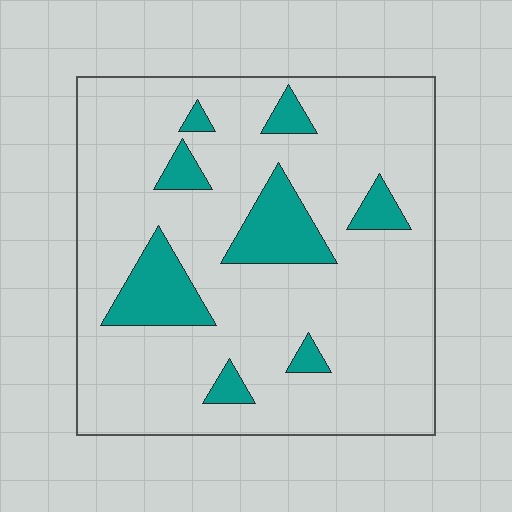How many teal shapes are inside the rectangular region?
8.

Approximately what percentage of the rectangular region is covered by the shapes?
Approximately 15%.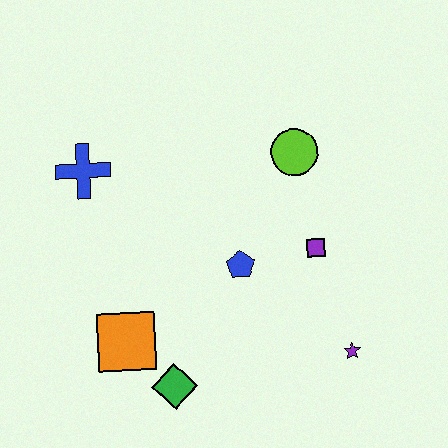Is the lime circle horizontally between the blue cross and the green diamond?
No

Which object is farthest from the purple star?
The blue cross is farthest from the purple star.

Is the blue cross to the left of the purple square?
Yes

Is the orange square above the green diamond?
Yes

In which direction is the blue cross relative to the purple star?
The blue cross is to the left of the purple star.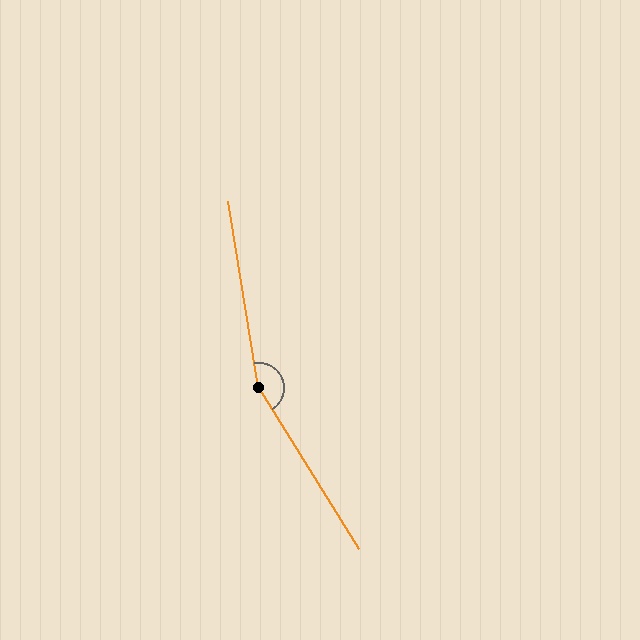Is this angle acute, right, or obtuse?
It is obtuse.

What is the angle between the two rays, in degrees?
Approximately 157 degrees.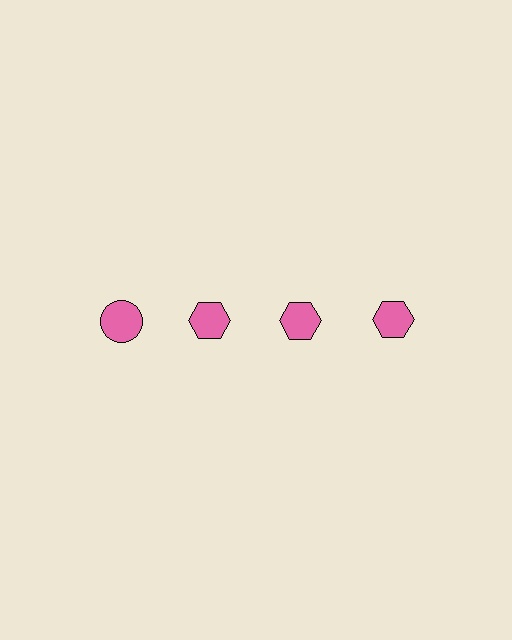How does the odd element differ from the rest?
It has a different shape: circle instead of hexagon.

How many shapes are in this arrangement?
There are 4 shapes arranged in a grid pattern.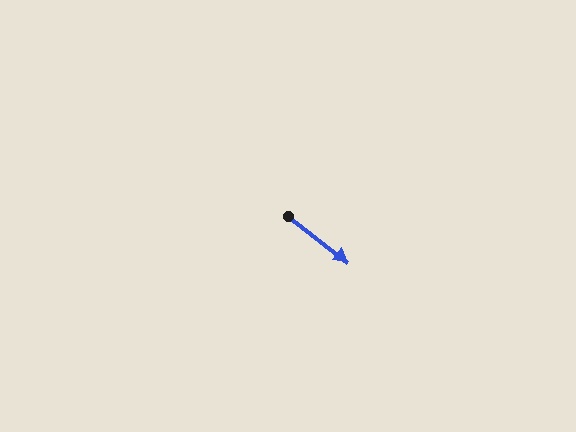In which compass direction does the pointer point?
Southeast.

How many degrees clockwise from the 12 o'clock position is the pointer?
Approximately 128 degrees.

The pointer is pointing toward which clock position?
Roughly 4 o'clock.